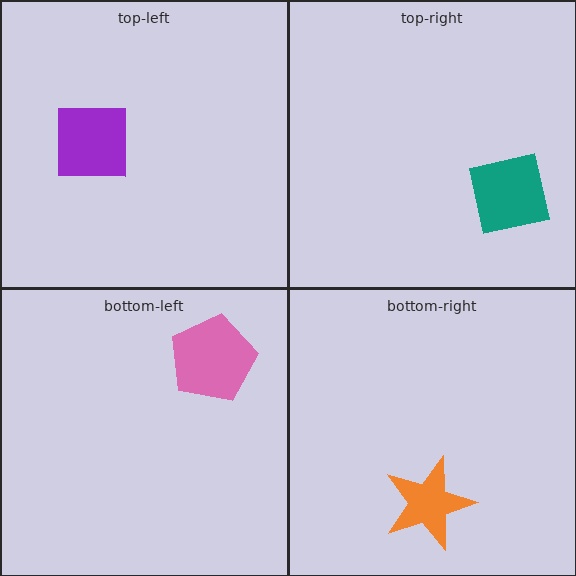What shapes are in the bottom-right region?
The orange star.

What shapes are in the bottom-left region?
The pink pentagon.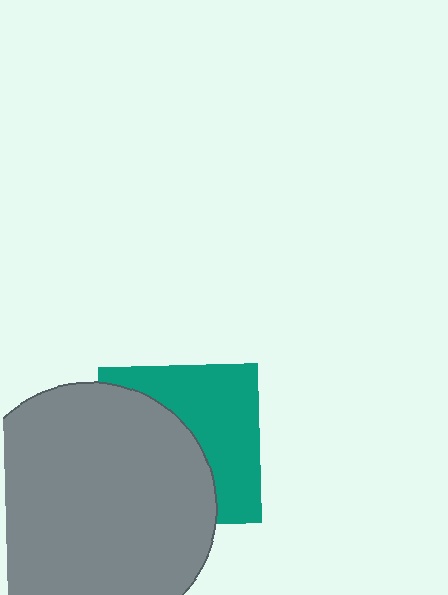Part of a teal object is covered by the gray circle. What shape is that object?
It is a square.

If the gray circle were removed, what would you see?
You would see the complete teal square.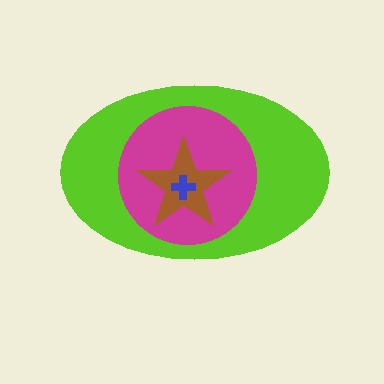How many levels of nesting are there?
4.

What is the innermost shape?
The blue cross.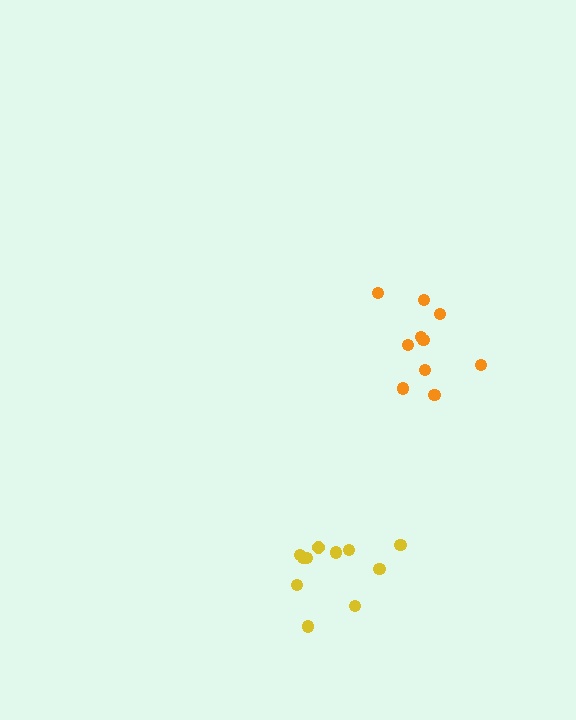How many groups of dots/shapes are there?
There are 2 groups.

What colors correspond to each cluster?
The clusters are colored: yellow, orange.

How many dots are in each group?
Group 1: 11 dots, Group 2: 10 dots (21 total).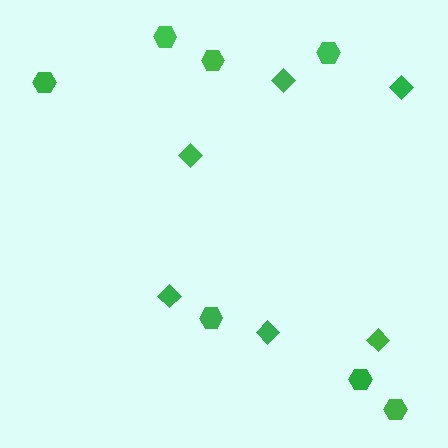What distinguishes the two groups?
There are 2 groups: one group of diamonds (6) and one group of hexagons (7).